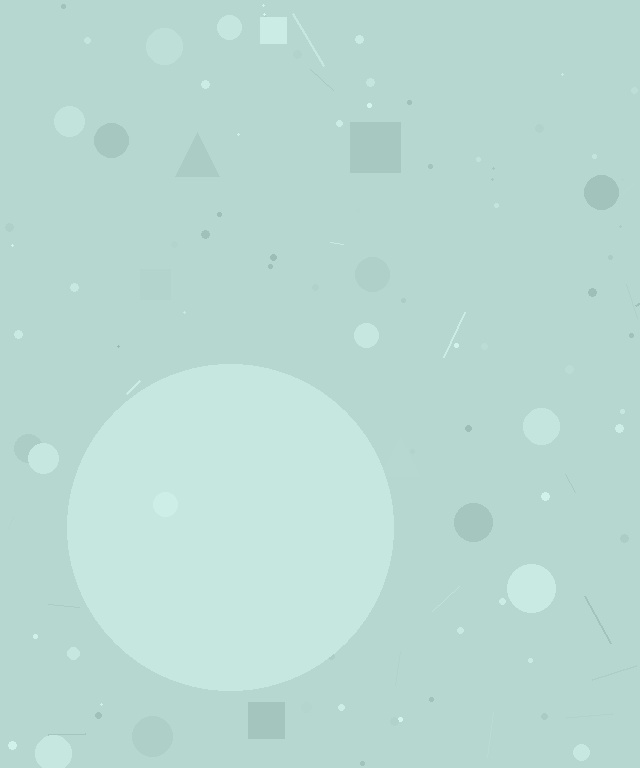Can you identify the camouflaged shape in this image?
The camouflaged shape is a circle.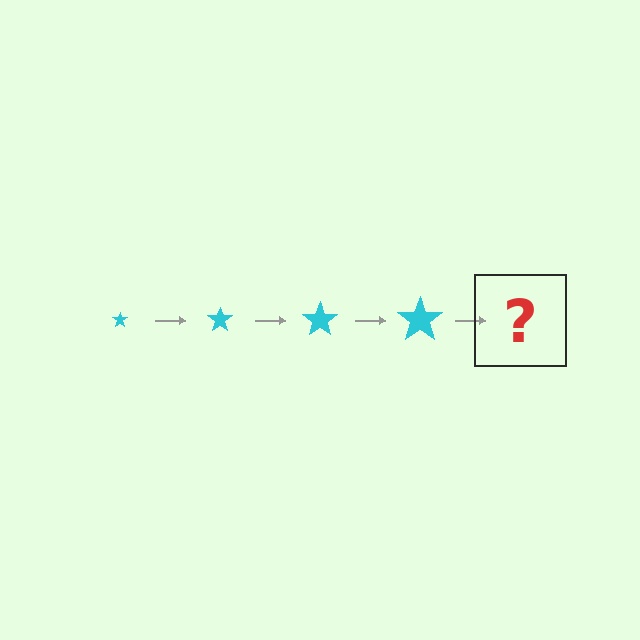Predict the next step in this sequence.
The next step is a cyan star, larger than the previous one.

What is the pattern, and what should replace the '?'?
The pattern is that the star gets progressively larger each step. The '?' should be a cyan star, larger than the previous one.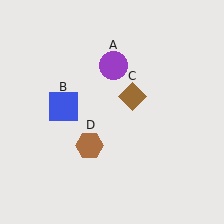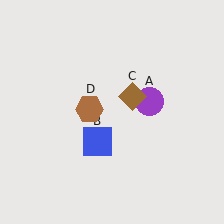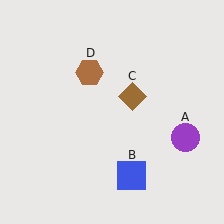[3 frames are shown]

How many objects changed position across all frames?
3 objects changed position: purple circle (object A), blue square (object B), brown hexagon (object D).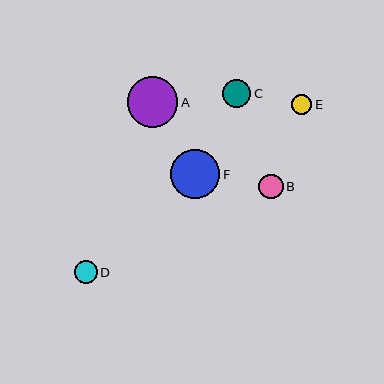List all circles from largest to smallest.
From largest to smallest: A, F, C, B, D, E.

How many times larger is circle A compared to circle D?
Circle A is approximately 2.2 times the size of circle D.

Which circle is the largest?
Circle A is the largest with a size of approximately 50 pixels.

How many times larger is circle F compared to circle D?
Circle F is approximately 2.2 times the size of circle D.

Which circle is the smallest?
Circle E is the smallest with a size of approximately 20 pixels.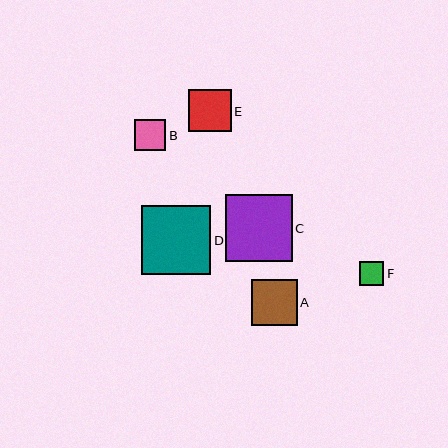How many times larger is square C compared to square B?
Square C is approximately 2.1 times the size of square B.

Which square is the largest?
Square D is the largest with a size of approximately 69 pixels.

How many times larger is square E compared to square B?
Square E is approximately 1.3 times the size of square B.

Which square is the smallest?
Square F is the smallest with a size of approximately 24 pixels.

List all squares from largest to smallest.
From largest to smallest: D, C, A, E, B, F.